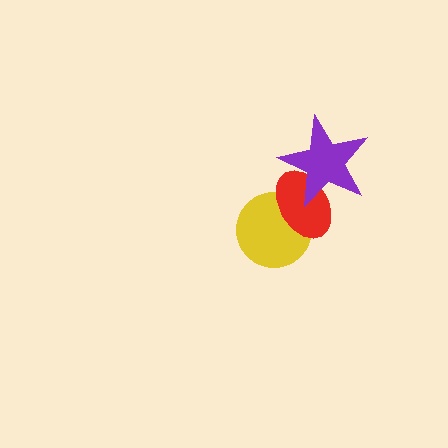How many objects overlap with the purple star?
1 object overlaps with the purple star.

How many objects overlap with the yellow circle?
1 object overlaps with the yellow circle.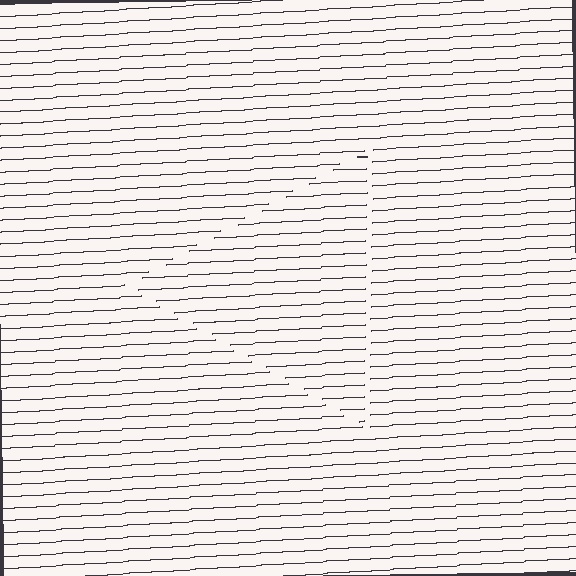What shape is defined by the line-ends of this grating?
An illusory triangle. The interior of the shape contains the same grating, shifted by half a period — the contour is defined by the phase discontinuity where line-ends from the inner and outer gratings abut.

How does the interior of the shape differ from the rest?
The interior of the shape contains the same grating, shifted by half a period — the contour is defined by the phase discontinuity where line-ends from the inner and outer gratings abut.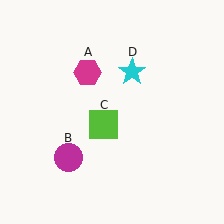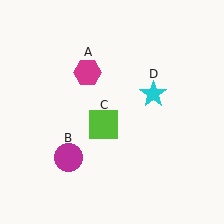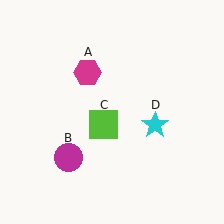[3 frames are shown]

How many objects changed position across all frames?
1 object changed position: cyan star (object D).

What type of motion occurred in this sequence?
The cyan star (object D) rotated clockwise around the center of the scene.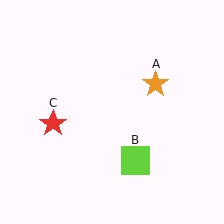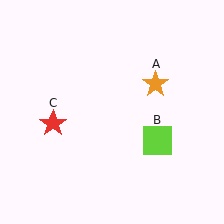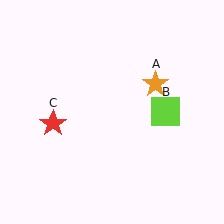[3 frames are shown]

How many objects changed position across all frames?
1 object changed position: lime square (object B).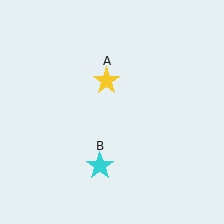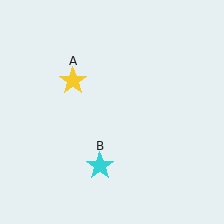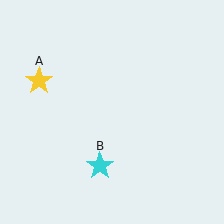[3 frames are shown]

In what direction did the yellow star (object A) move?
The yellow star (object A) moved left.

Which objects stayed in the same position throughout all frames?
Cyan star (object B) remained stationary.